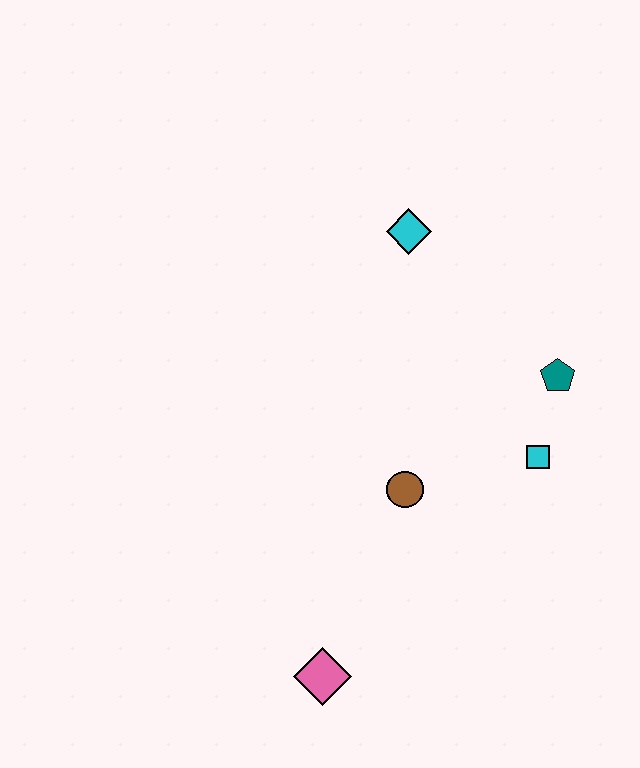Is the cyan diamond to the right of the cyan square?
No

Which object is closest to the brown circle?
The cyan square is closest to the brown circle.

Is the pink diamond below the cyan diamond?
Yes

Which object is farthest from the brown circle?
The cyan diamond is farthest from the brown circle.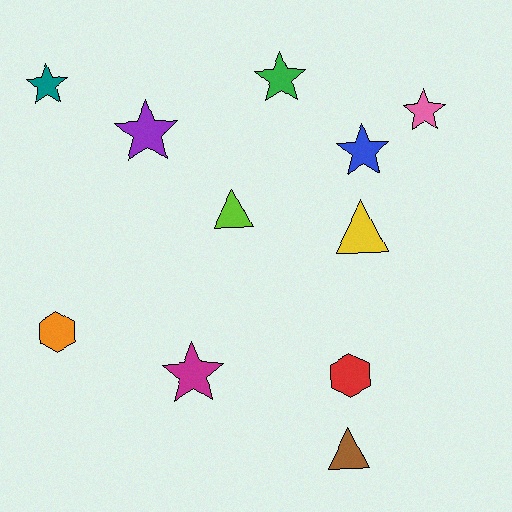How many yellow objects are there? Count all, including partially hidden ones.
There is 1 yellow object.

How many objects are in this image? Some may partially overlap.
There are 11 objects.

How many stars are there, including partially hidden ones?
There are 6 stars.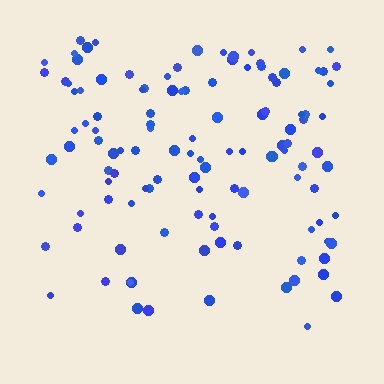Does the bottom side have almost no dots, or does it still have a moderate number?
Still a moderate number, just noticeably fewer than the top.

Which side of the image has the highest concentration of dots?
The top.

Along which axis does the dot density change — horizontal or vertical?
Vertical.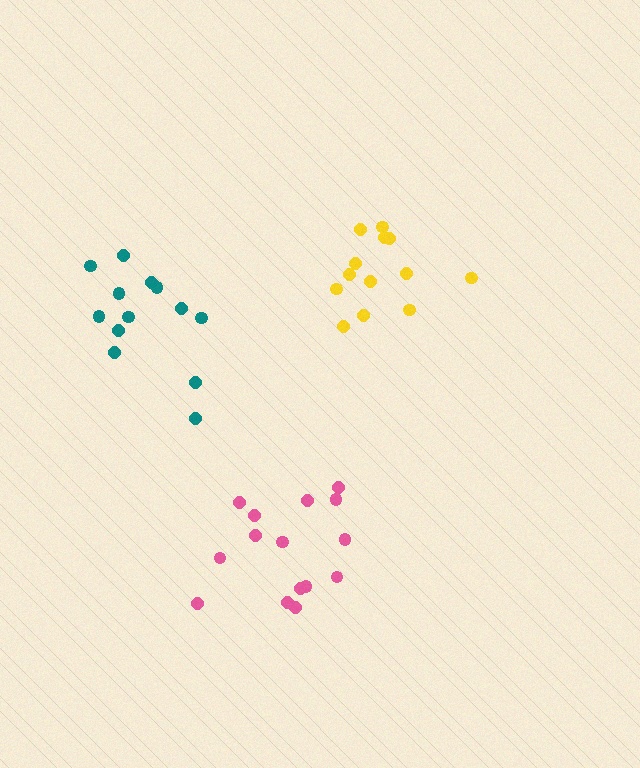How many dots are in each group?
Group 1: 15 dots, Group 2: 13 dots, Group 3: 13 dots (41 total).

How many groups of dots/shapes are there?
There are 3 groups.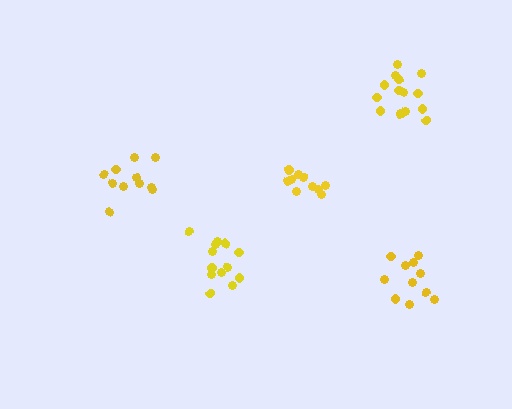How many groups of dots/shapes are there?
There are 5 groups.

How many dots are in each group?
Group 1: 16 dots, Group 2: 10 dots, Group 3: 11 dots, Group 4: 14 dots, Group 5: 11 dots (62 total).